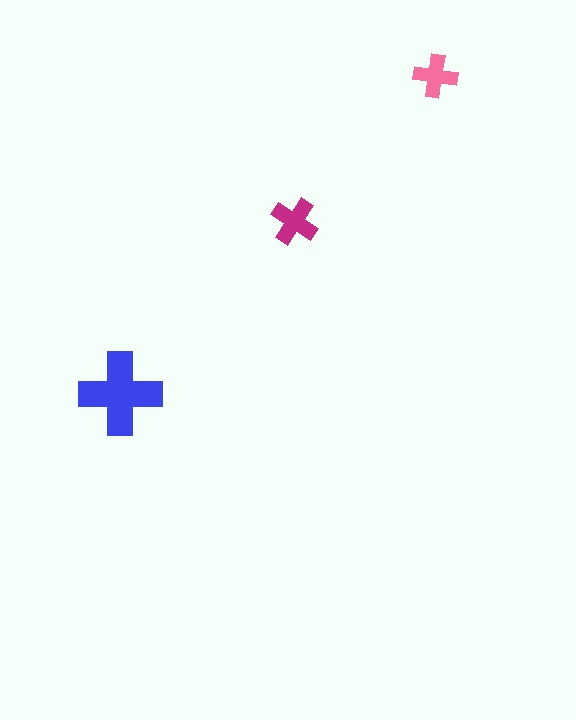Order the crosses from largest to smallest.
the blue one, the magenta one, the pink one.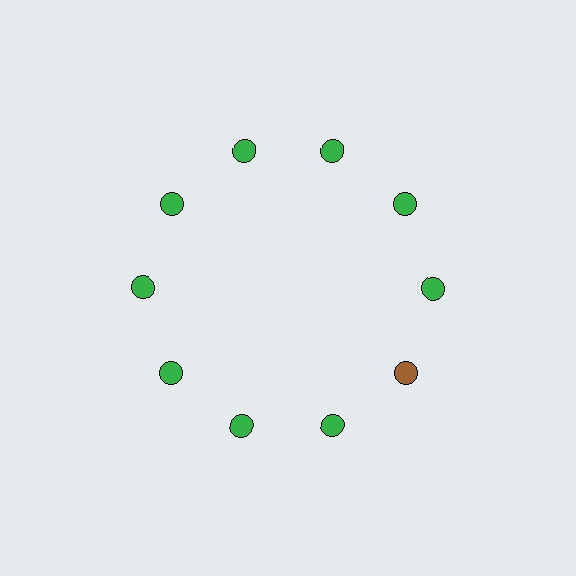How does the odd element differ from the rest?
It has a different color: brown instead of green.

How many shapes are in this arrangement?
There are 10 shapes arranged in a ring pattern.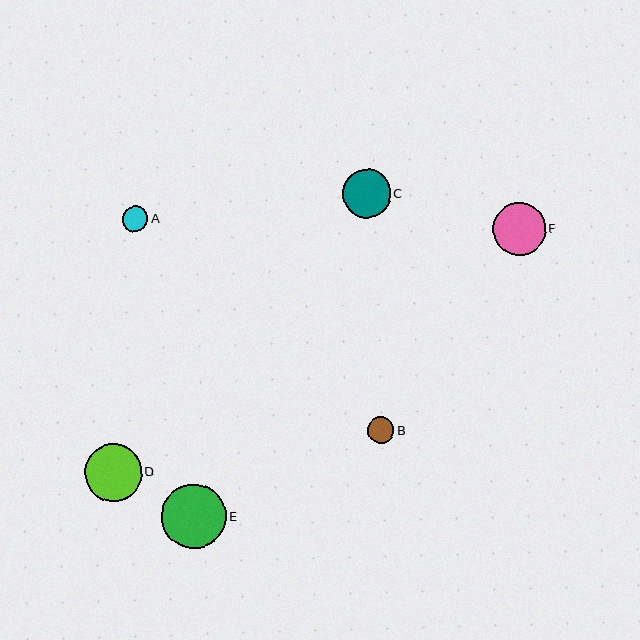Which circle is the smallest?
Circle A is the smallest with a size of approximately 25 pixels.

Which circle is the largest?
Circle E is the largest with a size of approximately 65 pixels.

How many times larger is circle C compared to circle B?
Circle C is approximately 1.8 times the size of circle B.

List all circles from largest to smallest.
From largest to smallest: E, D, F, C, B, A.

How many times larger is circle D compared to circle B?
Circle D is approximately 2.2 times the size of circle B.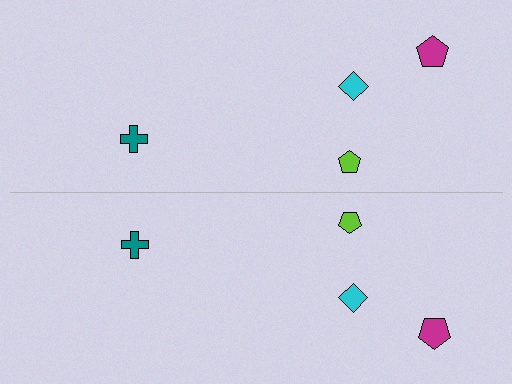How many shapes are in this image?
There are 8 shapes in this image.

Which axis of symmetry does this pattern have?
The pattern has a horizontal axis of symmetry running through the center of the image.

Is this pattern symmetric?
Yes, this pattern has bilateral (reflection) symmetry.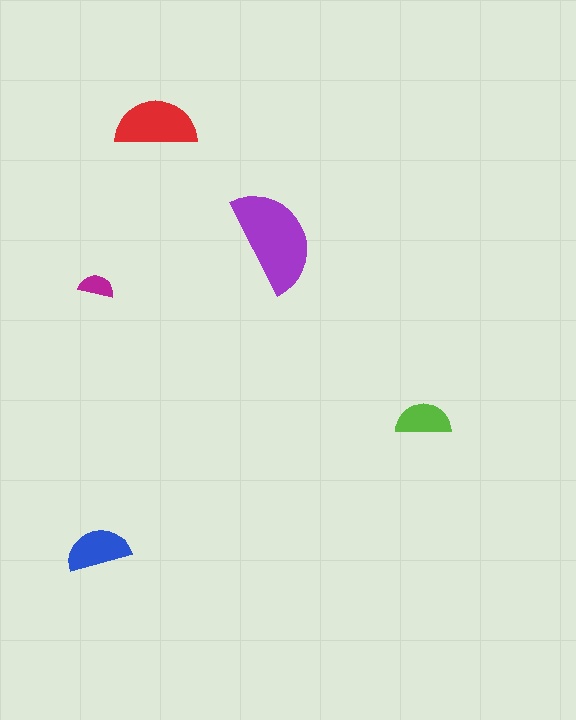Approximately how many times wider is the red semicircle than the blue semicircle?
About 1.5 times wider.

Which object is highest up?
The red semicircle is topmost.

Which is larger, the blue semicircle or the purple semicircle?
The purple one.